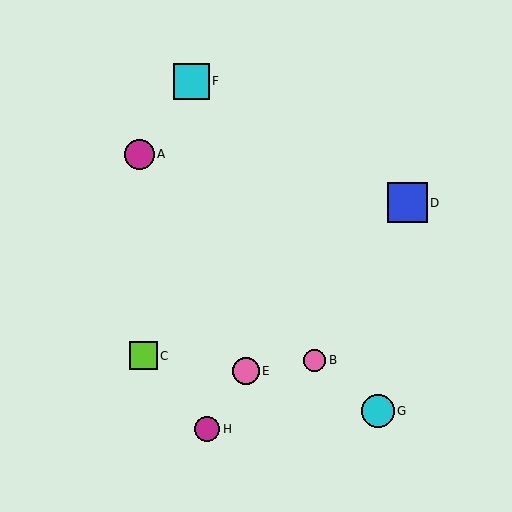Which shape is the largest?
The blue square (labeled D) is the largest.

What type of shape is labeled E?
Shape E is a pink circle.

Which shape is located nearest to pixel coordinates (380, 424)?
The cyan circle (labeled G) at (378, 411) is nearest to that location.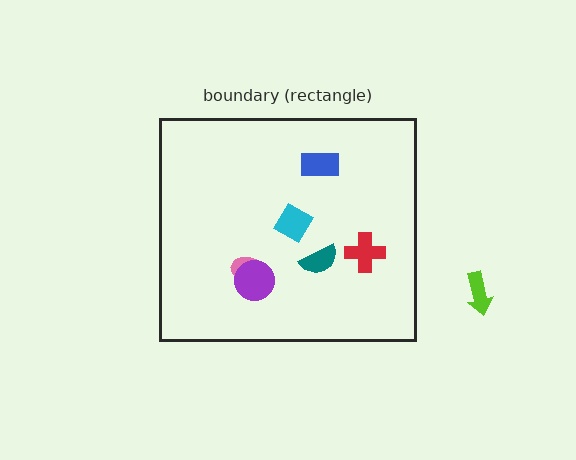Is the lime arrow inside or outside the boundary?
Outside.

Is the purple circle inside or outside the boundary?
Inside.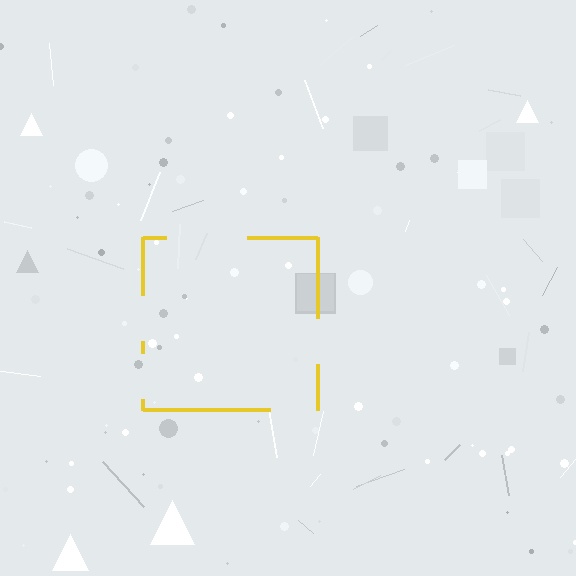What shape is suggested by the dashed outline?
The dashed outline suggests a square.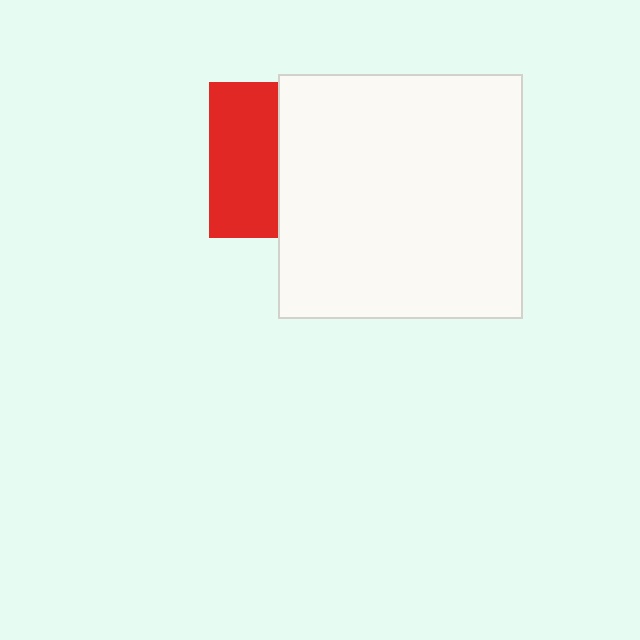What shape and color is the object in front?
The object in front is a white square.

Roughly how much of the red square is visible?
A small part of it is visible (roughly 44%).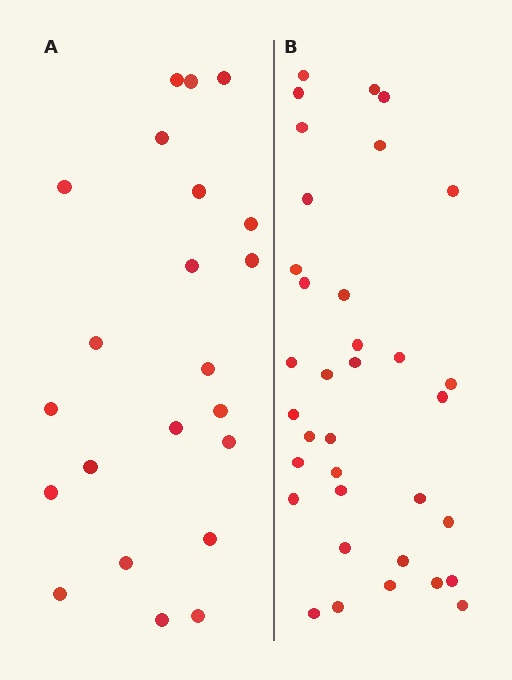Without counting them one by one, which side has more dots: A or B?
Region B (the right region) has more dots.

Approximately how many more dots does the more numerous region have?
Region B has approximately 15 more dots than region A.